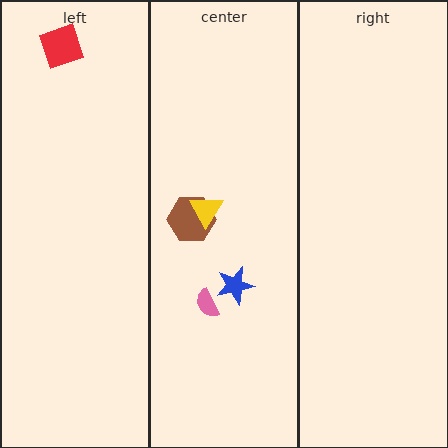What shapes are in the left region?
The red diamond.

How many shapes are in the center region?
4.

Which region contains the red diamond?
The left region.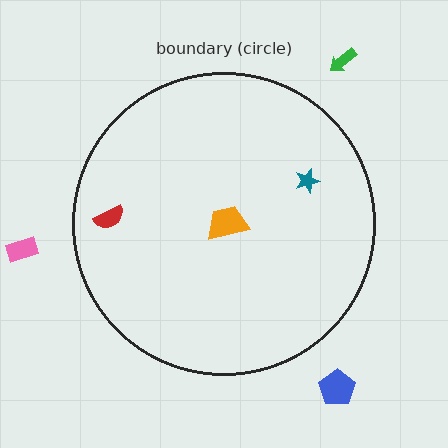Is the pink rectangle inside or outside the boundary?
Outside.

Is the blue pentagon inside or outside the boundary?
Outside.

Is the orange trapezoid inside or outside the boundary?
Inside.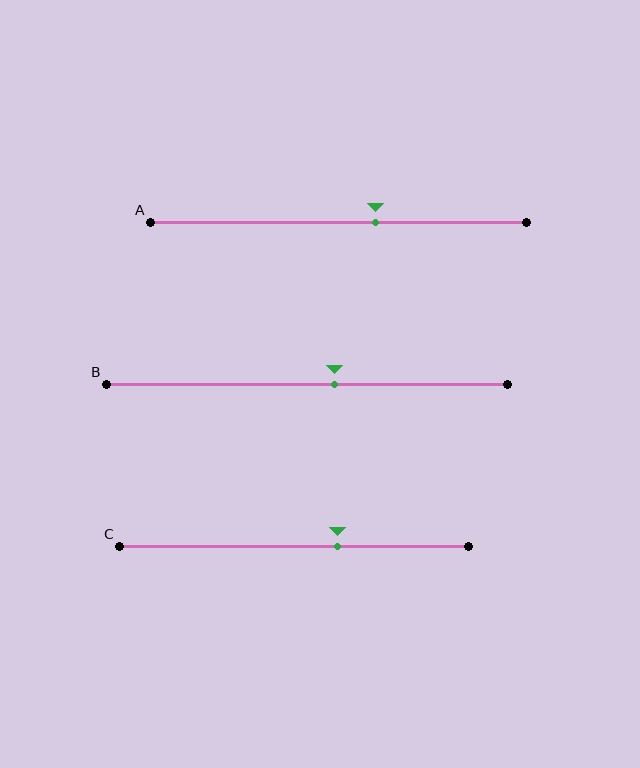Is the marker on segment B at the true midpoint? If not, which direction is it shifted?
No, the marker on segment B is shifted to the right by about 7% of the segment length.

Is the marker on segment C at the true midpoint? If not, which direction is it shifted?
No, the marker on segment C is shifted to the right by about 12% of the segment length.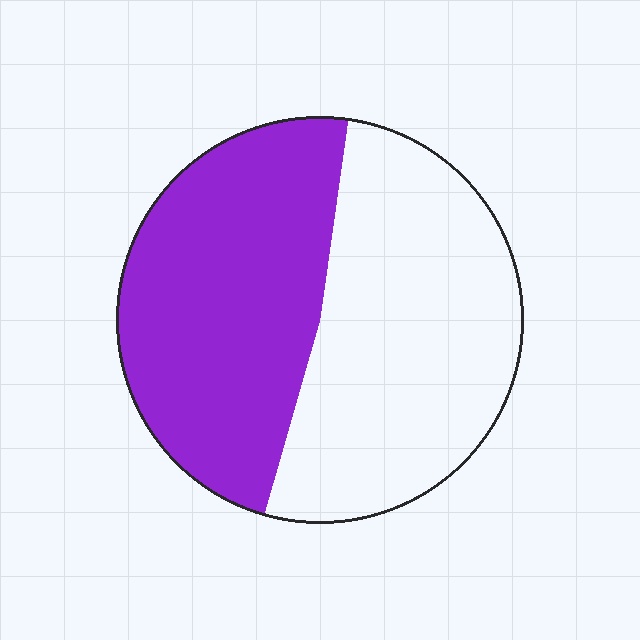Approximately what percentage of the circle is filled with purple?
Approximately 50%.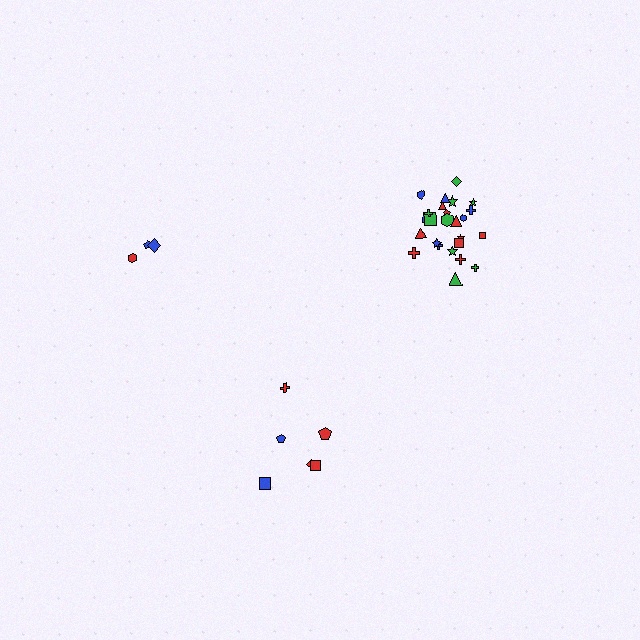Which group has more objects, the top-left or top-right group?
The top-right group.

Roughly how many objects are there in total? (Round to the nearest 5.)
Roughly 35 objects in total.